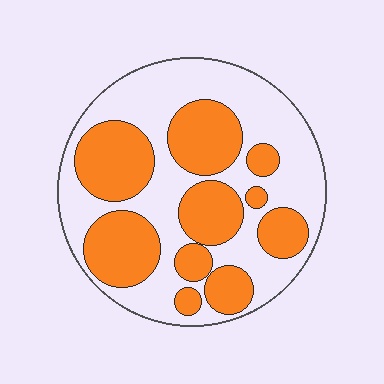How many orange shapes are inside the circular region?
10.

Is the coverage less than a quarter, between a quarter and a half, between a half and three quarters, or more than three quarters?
Between a quarter and a half.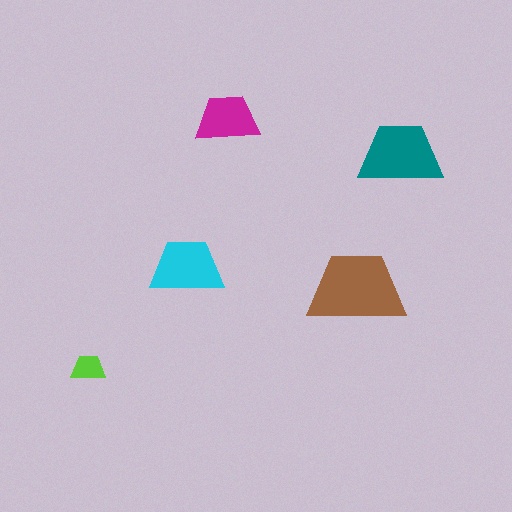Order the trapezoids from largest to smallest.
the brown one, the teal one, the cyan one, the magenta one, the lime one.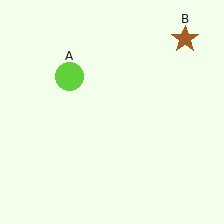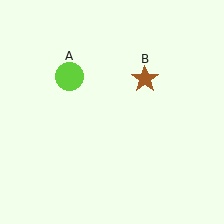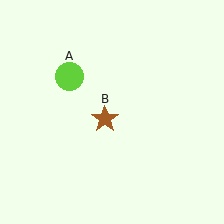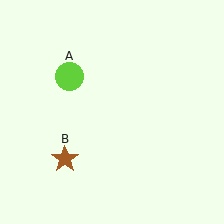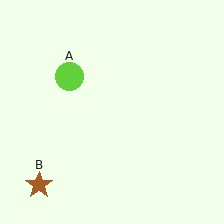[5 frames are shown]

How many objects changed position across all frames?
1 object changed position: brown star (object B).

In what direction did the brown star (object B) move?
The brown star (object B) moved down and to the left.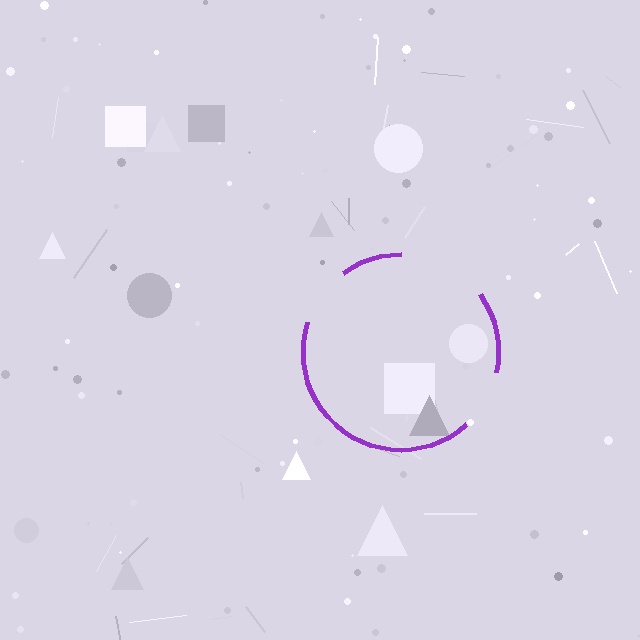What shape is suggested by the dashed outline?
The dashed outline suggests a circle.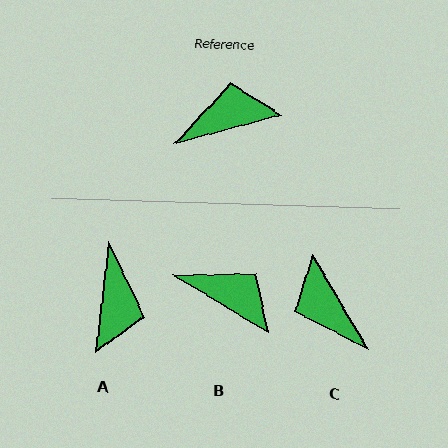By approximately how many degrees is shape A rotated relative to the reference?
Approximately 112 degrees clockwise.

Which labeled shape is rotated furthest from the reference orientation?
A, about 112 degrees away.